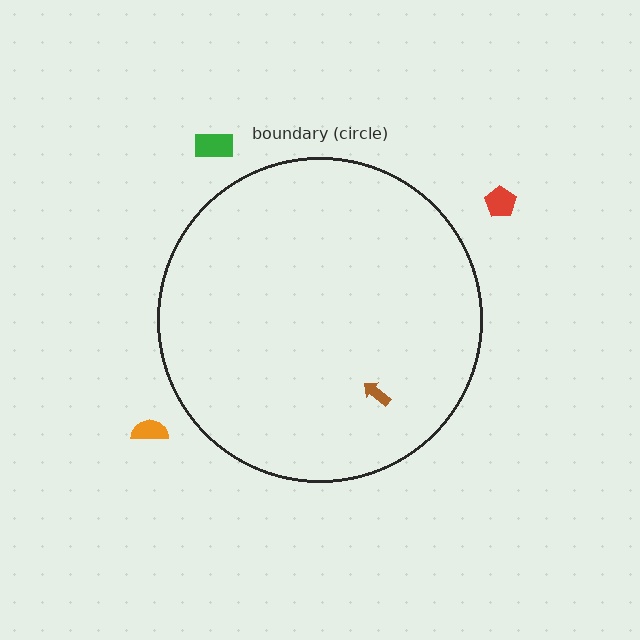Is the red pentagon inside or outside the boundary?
Outside.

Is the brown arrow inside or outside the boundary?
Inside.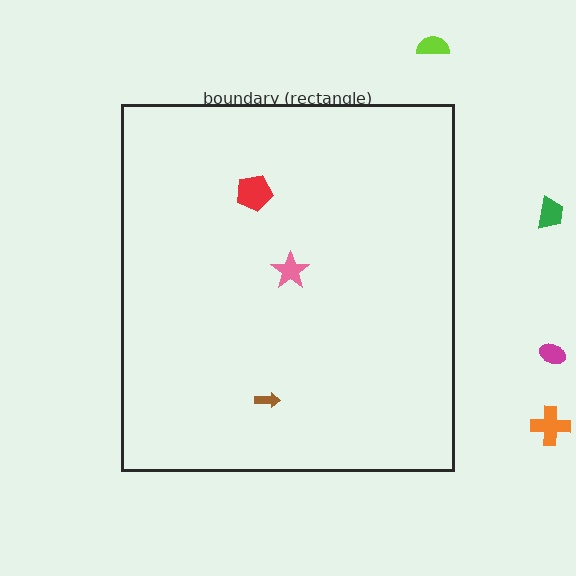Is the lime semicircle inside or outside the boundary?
Outside.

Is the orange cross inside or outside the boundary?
Outside.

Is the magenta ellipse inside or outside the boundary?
Outside.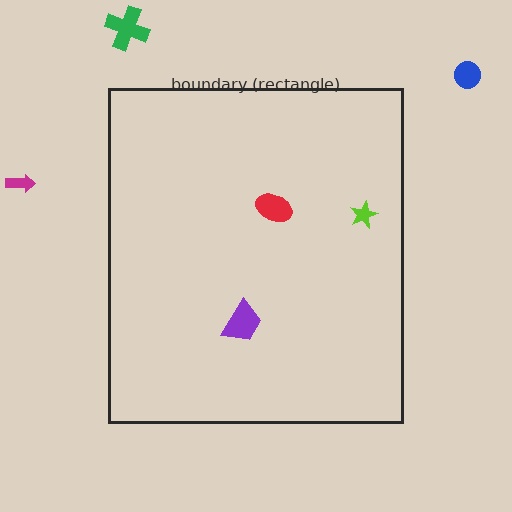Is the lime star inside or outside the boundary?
Inside.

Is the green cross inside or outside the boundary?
Outside.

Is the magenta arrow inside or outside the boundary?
Outside.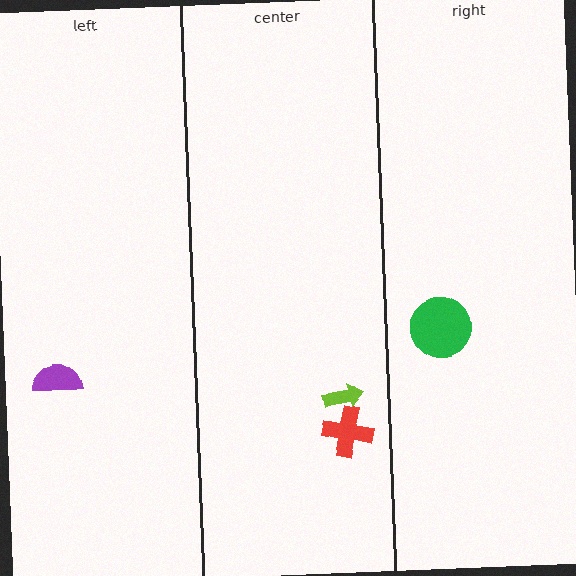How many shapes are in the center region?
2.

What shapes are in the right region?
The green circle.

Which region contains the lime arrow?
The center region.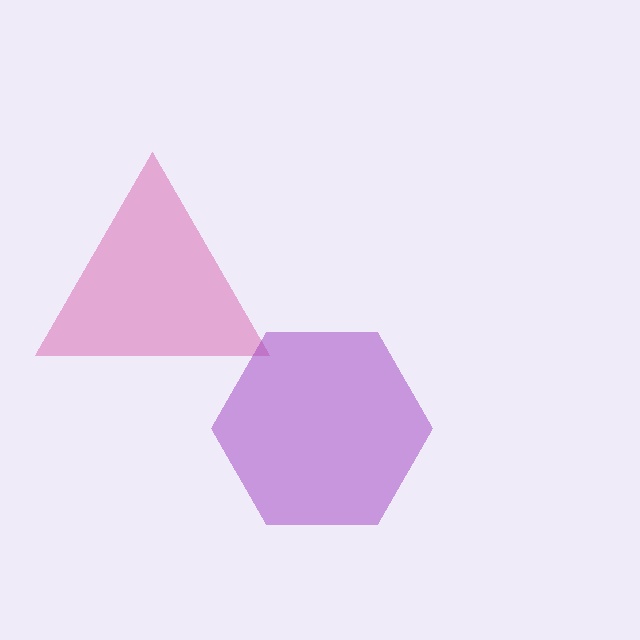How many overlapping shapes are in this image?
There are 2 overlapping shapes in the image.